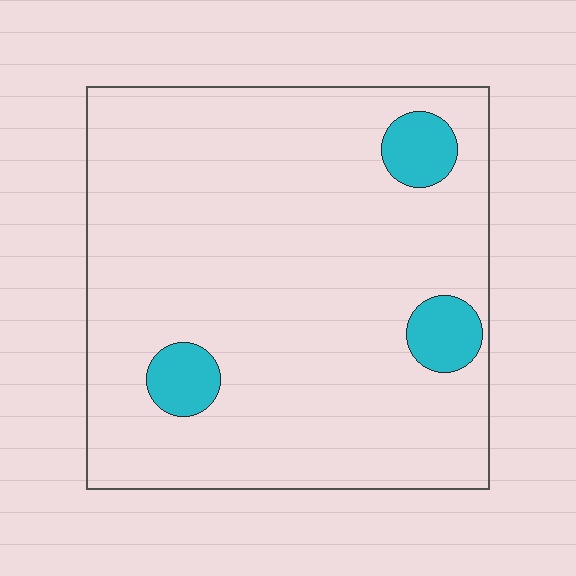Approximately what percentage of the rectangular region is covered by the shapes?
Approximately 10%.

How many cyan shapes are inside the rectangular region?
3.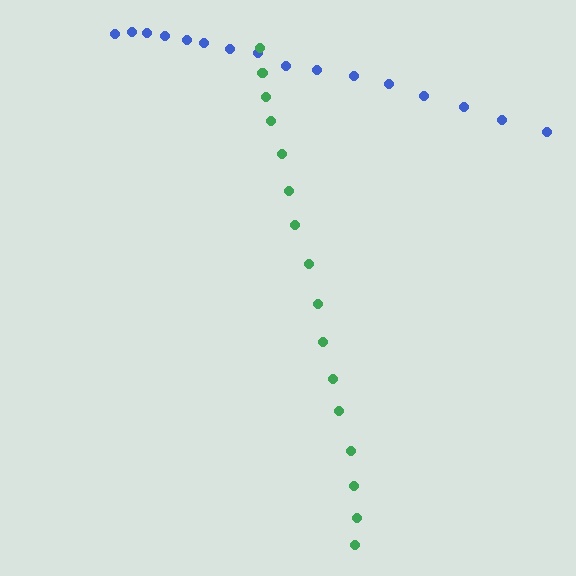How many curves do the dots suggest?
There are 2 distinct paths.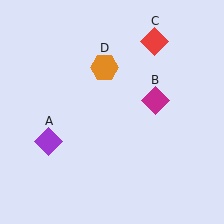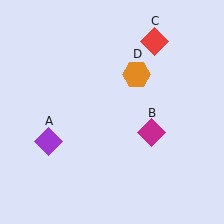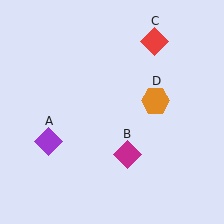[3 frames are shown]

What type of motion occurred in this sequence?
The magenta diamond (object B), orange hexagon (object D) rotated clockwise around the center of the scene.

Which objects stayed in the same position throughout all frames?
Purple diamond (object A) and red diamond (object C) remained stationary.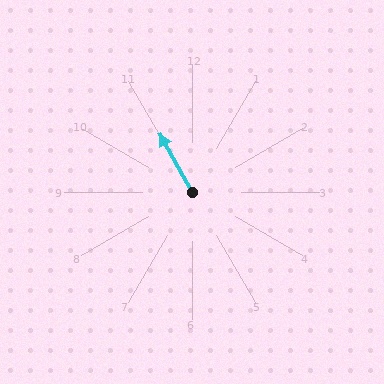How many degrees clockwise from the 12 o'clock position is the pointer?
Approximately 331 degrees.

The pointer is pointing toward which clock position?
Roughly 11 o'clock.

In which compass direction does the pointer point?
Northwest.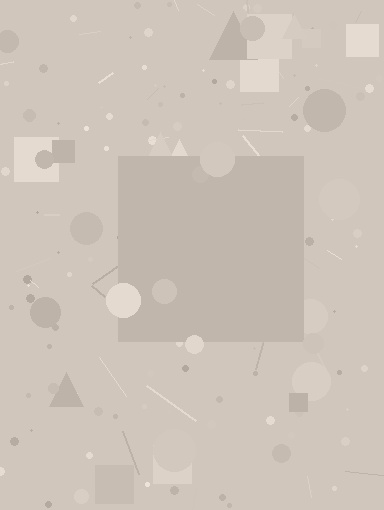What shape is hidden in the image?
A square is hidden in the image.